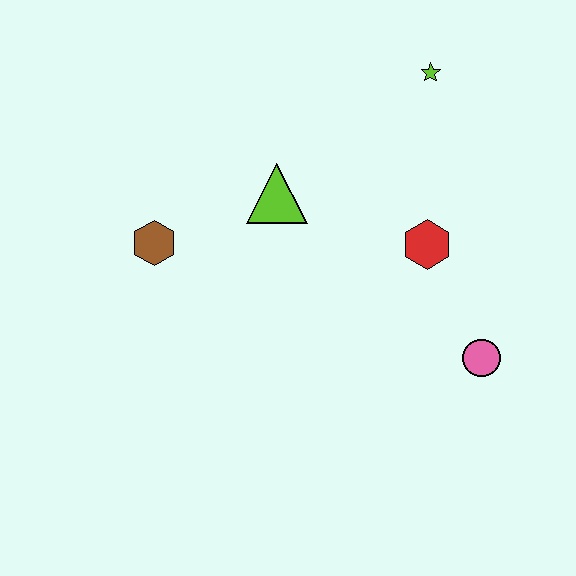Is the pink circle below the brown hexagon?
Yes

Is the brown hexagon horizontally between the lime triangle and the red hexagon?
No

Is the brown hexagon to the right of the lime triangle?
No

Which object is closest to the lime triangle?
The brown hexagon is closest to the lime triangle.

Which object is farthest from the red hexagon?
The brown hexagon is farthest from the red hexagon.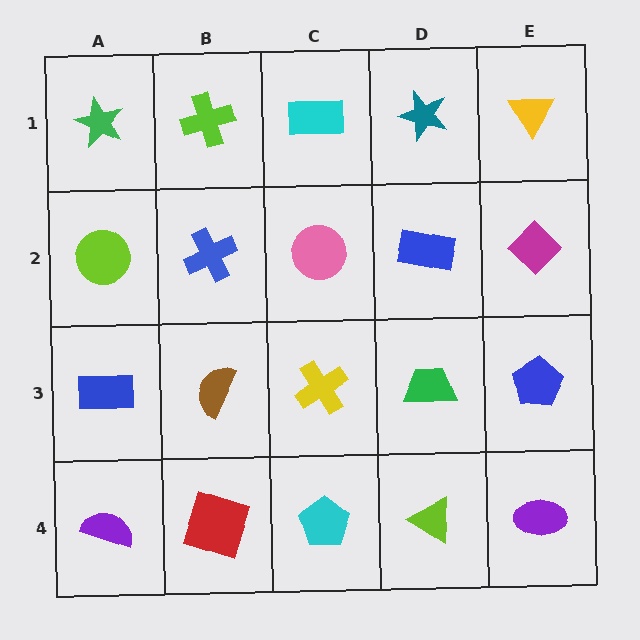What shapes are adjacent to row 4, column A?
A blue rectangle (row 3, column A), a red square (row 4, column B).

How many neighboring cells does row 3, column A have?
3.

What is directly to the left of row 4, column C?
A red square.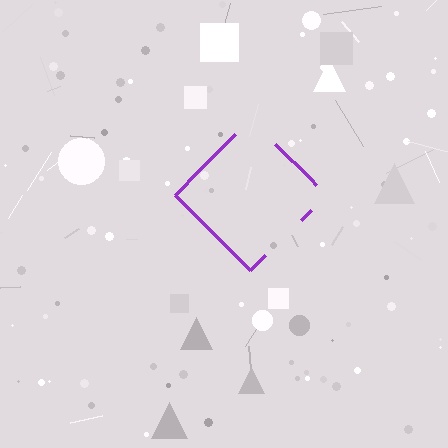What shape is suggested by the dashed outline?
The dashed outline suggests a diamond.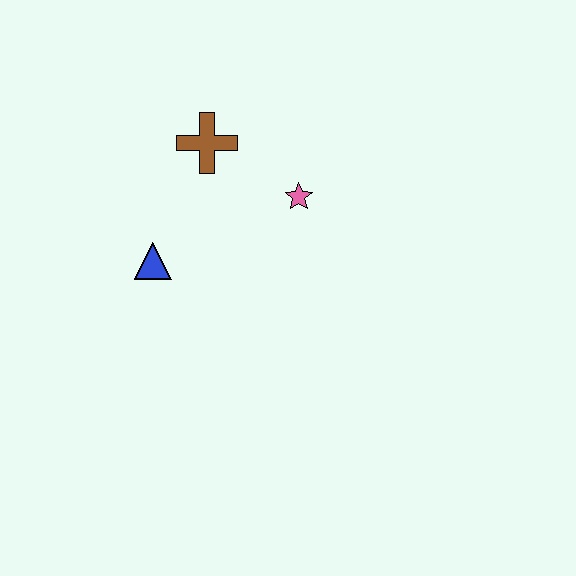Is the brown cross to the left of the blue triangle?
No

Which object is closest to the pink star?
The brown cross is closest to the pink star.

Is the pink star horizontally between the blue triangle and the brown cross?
No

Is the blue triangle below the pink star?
Yes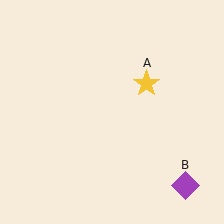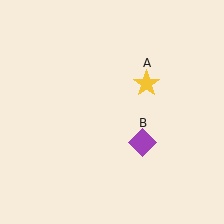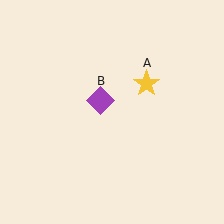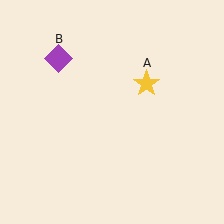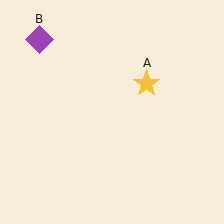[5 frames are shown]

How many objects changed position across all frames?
1 object changed position: purple diamond (object B).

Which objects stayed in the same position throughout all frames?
Yellow star (object A) remained stationary.